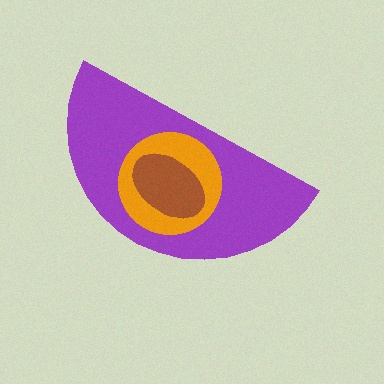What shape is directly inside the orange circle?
The brown ellipse.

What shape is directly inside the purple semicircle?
The orange circle.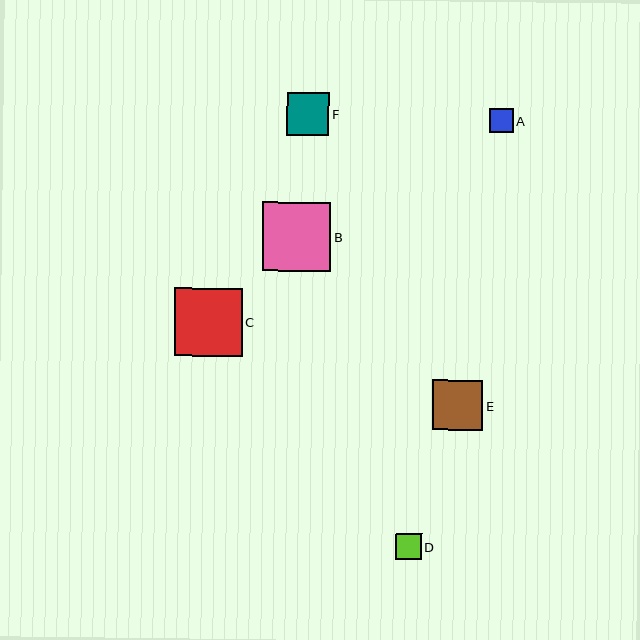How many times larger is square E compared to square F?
Square E is approximately 1.2 times the size of square F.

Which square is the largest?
Square B is the largest with a size of approximately 68 pixels.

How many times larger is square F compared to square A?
Square F is approximately 1.8 times the size of square A.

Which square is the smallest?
Square A is the smallest with a size of approximately 24 pixels.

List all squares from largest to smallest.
From largest to smallest: B, C, E, F, D, A.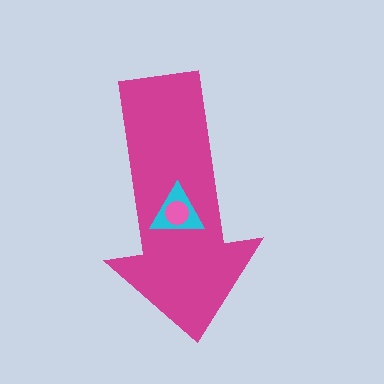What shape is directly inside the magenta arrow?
The cyan triangle.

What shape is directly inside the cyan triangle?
The pink circle.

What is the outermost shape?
The magenta arrow.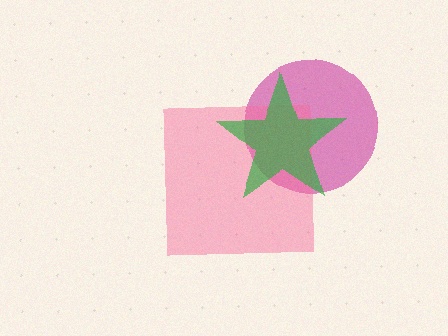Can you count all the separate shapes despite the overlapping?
Yes, there are 3 separate shapes.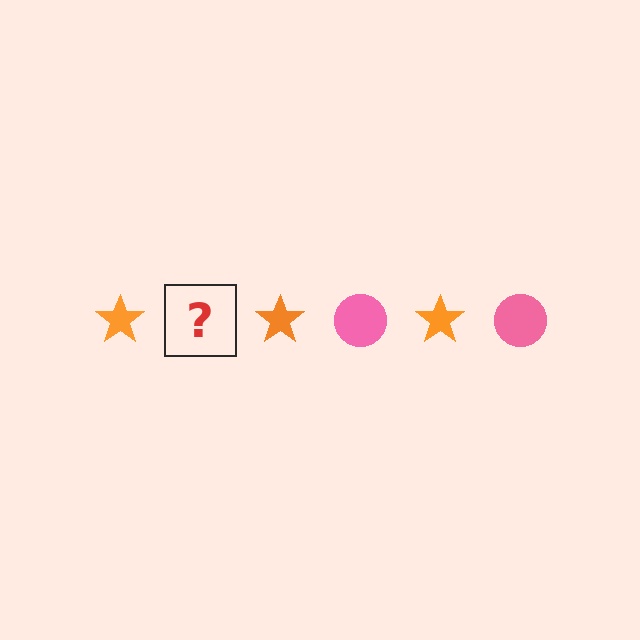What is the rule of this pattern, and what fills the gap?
The rule is that the pattern alternates between orange star and pink circle. The gap should be filled with a pink circle.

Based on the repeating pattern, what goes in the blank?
The blank should be a pink circle.